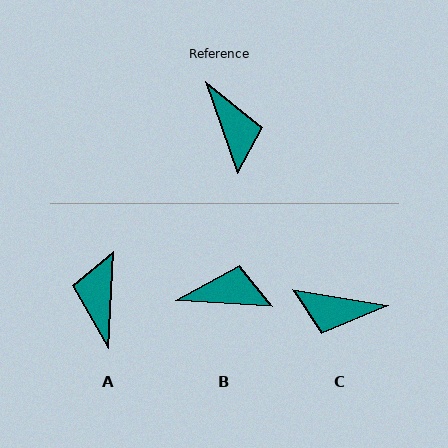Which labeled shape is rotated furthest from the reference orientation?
A, about 158 degrees away.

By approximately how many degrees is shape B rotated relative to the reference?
Approximately 68 degrees counter-clockwise.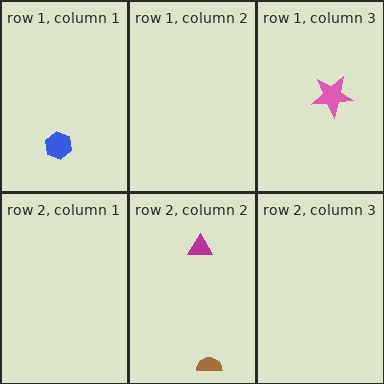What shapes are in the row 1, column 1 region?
The blue hexagon.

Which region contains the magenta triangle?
The row 2, column 2 region.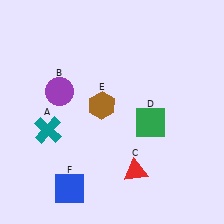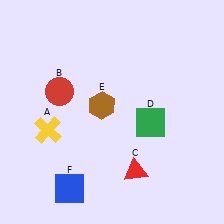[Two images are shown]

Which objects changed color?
A changed from teal to yellow. B changed from purple to red.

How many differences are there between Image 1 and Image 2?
There are 2 differences between the two images.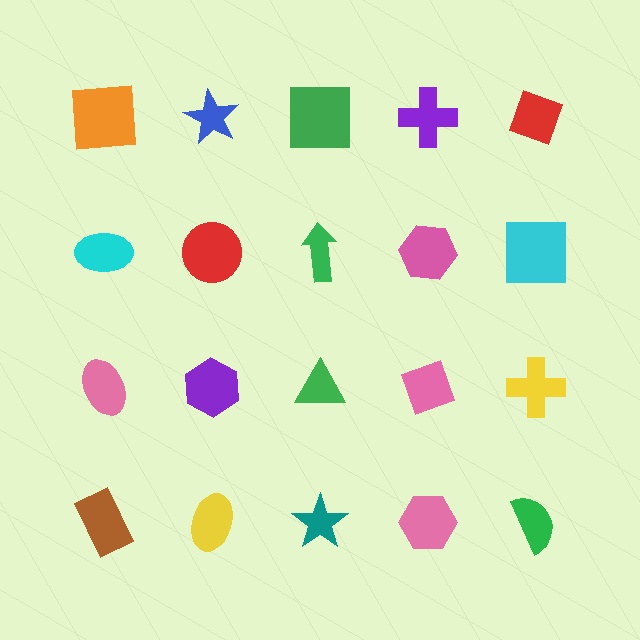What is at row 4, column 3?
A teal star.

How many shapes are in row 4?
5 shapes.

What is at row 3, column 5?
A yellow cross.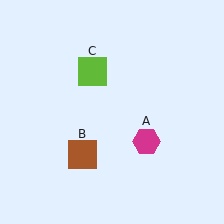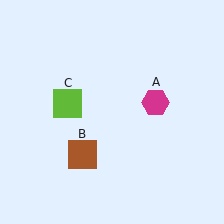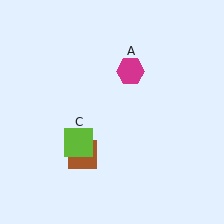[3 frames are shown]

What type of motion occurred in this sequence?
The magenta hexagon (object A), lime square (object C) rotated counterclockwise around the center of the scene.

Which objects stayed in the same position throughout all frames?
Brown square (object B) remained stationary.